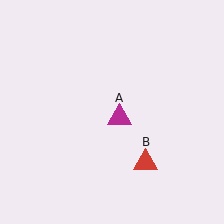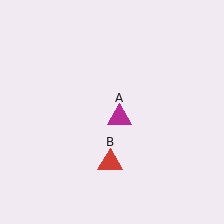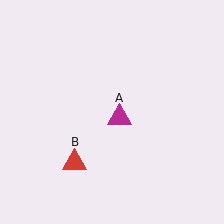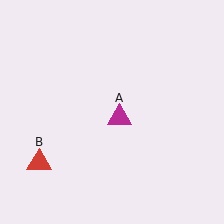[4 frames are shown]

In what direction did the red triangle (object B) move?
The red triangle (object B) moved left.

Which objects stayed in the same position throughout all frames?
Magenta triangle (object A) remained stationary.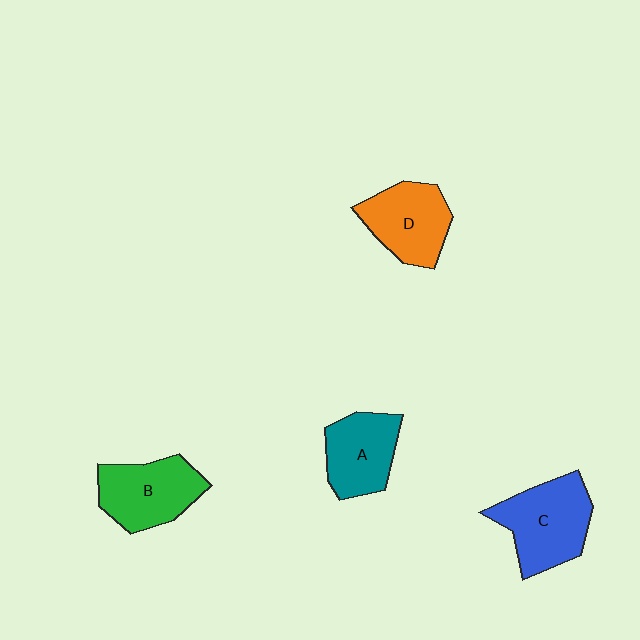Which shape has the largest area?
Shape C (blue).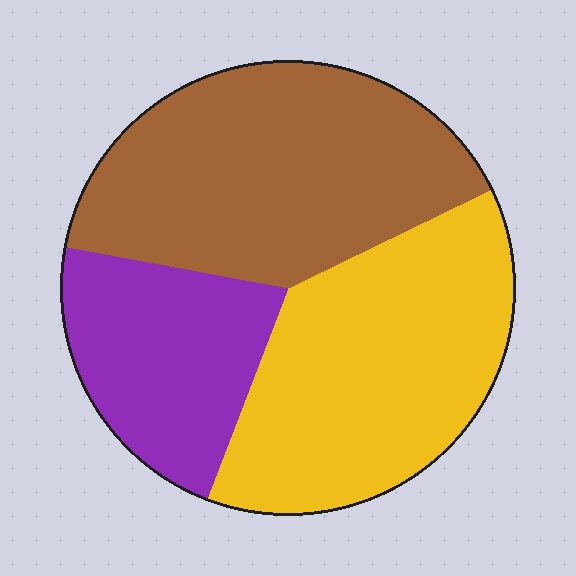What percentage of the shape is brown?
Brown covers roughly 40% of the shape.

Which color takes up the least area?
Purple, at roughly 20%.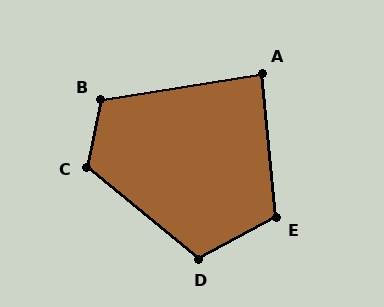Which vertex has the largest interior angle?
C, at approximately 118 degrees.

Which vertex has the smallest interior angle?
A, at approximately 87 degrees.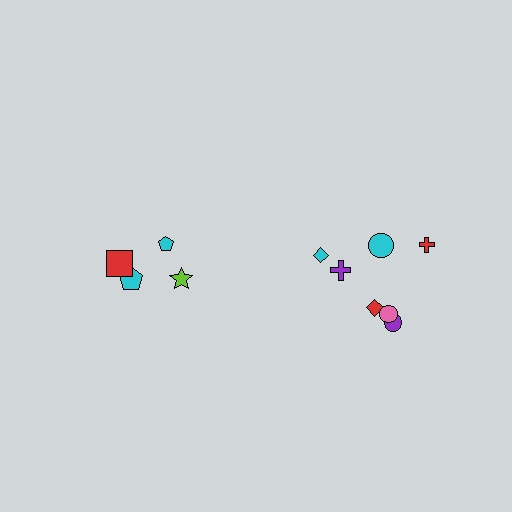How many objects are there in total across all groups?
There are 11 objects.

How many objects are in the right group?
There are 7 objects.